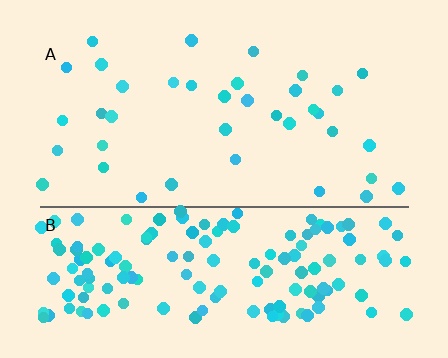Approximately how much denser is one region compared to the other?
Approximately 4.2× — region B over region A.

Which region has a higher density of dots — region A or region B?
B (the bottom).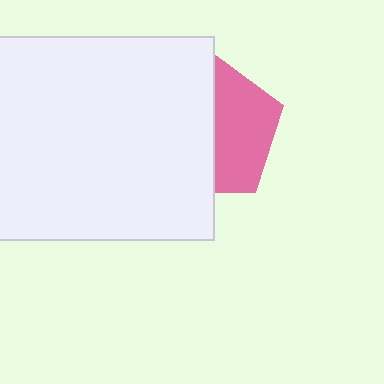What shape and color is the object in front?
The object in front is a white rectangle.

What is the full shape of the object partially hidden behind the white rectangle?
The partially hidden object is a pink pentagon.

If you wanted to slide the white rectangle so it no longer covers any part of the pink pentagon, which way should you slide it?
Slide it left — that is the most direct way to separate the two shapes.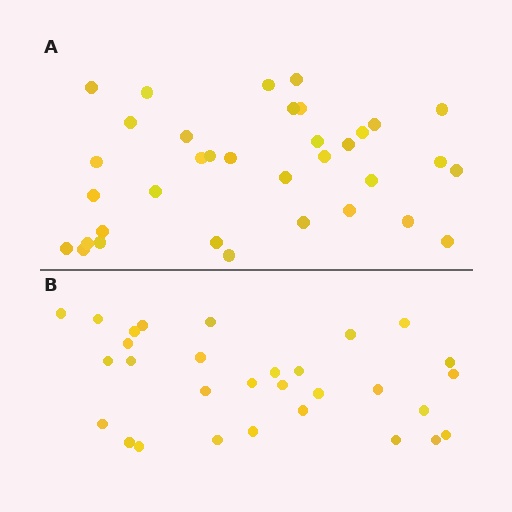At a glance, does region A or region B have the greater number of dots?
Region A (the top region) has more dots.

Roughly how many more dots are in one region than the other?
Region A has about 5 more dots than region B.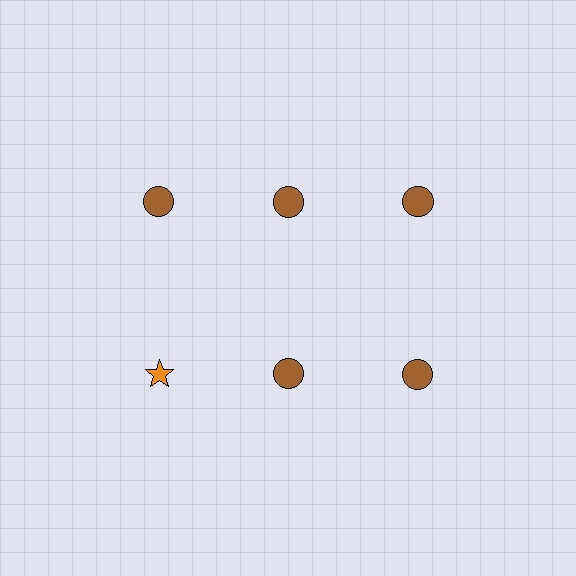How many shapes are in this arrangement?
There are 6 shapes arranged in a grid pattern.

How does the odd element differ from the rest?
It differs in both color (orange instead of brown) and shape (star instead of circle).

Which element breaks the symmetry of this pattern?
The orange star in the second row, leftmost column breaks the symmetry. All other shapes are brown circles.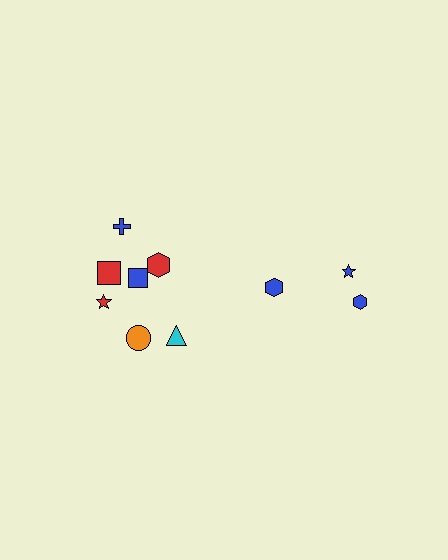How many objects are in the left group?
There are 7 objects.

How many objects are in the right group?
There are 3 objects.